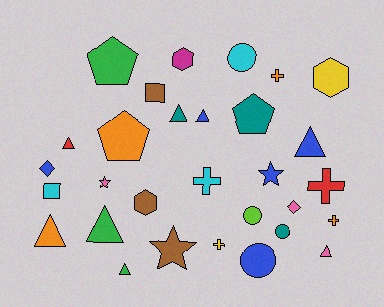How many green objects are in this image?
There are 3 green objects.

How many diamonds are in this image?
There are 2 diamonds.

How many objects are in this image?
There are 30 objects.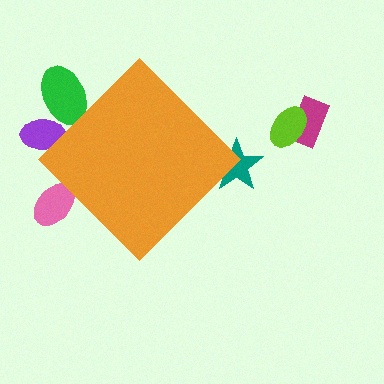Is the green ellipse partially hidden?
Yes, the green ellipse is partially hidden behind the orange diamond.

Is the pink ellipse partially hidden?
Yes, the pink ellipse is partially hidden behind the orange diamond.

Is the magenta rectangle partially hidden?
No, the magenta rectangle is fully visible.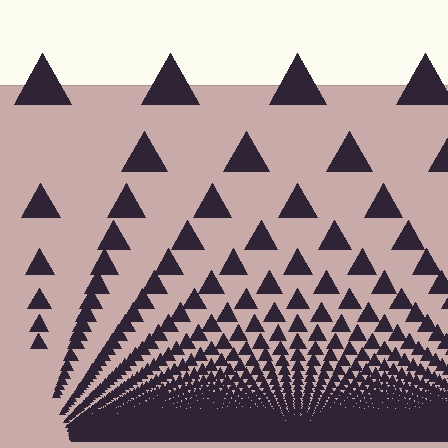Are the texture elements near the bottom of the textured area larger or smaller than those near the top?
Smaller. The gradient is inverted — elements near the bottom are smaller and denser.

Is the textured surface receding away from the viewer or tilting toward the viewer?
The surface appears to tilt toward the viewer. Texture elements get larger and sparser toward the top.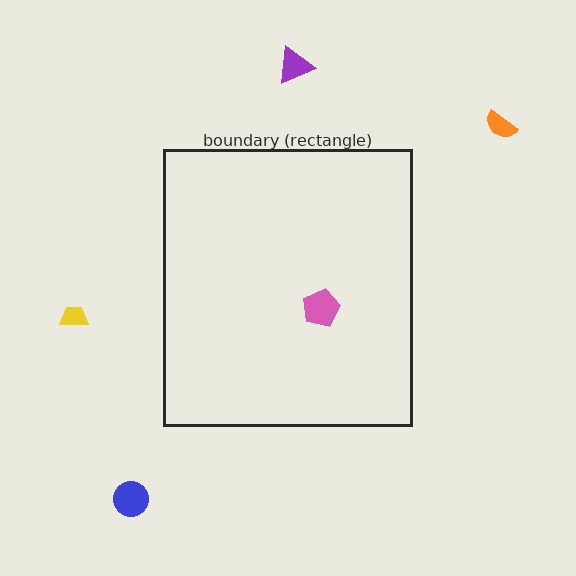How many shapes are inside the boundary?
1 inside, 4 outside.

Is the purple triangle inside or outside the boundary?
Outside.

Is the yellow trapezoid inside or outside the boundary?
Outside.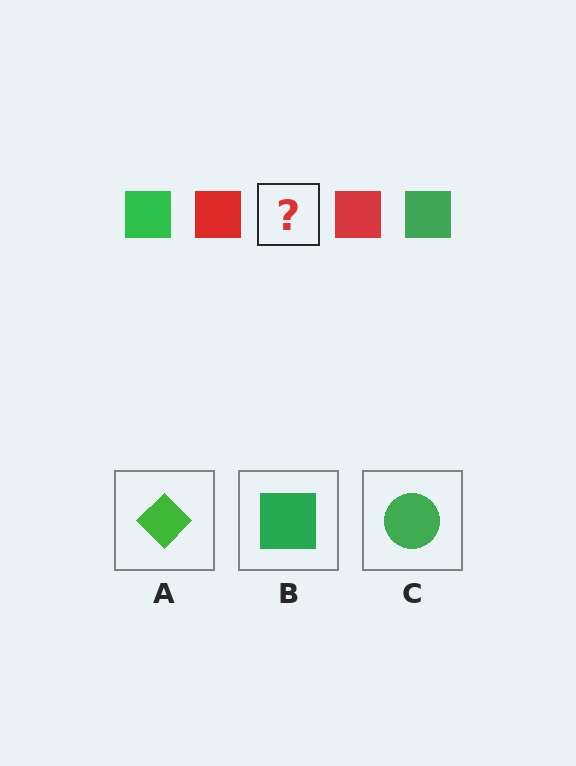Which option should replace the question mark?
Option B.